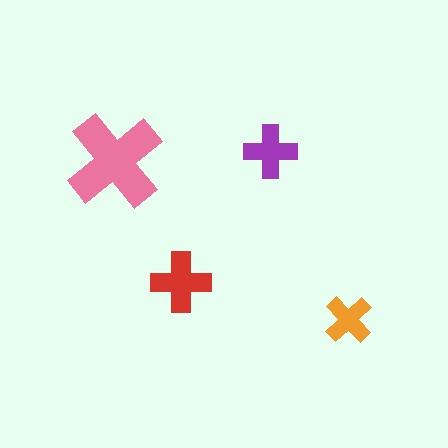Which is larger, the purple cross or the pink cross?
The pink one.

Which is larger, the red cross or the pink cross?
The pink one.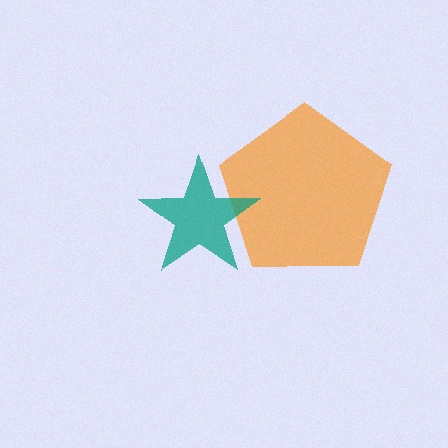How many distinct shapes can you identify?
There are 2 distinct shapes: an orange pentagon, a teal star.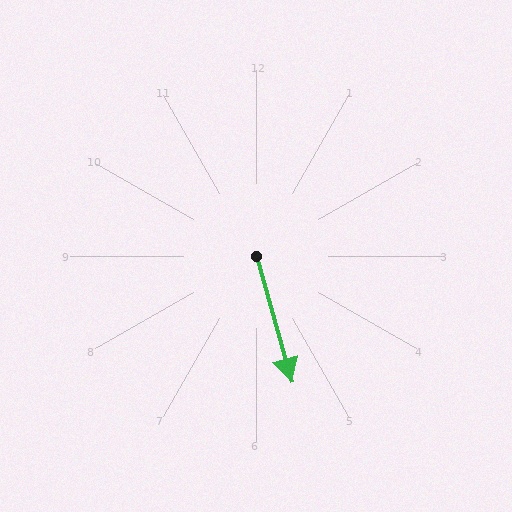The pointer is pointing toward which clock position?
Roughly 5 o'clock.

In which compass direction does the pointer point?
South.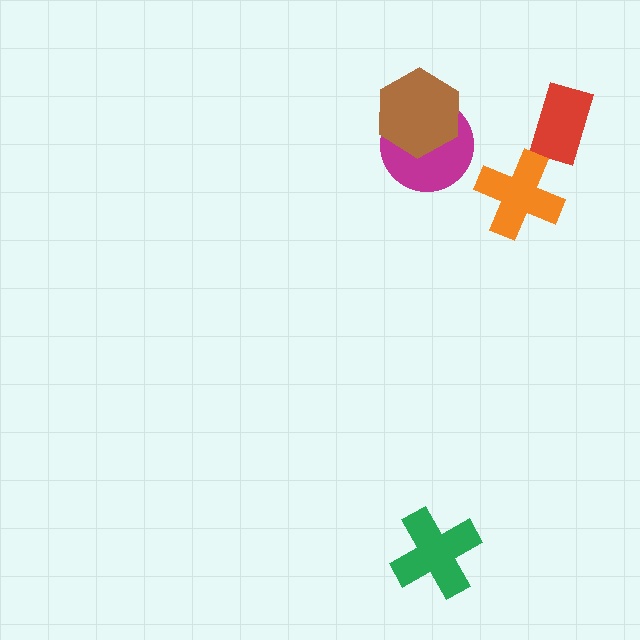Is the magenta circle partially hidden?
Yes, it is partially covered by another shape.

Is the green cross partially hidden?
No, no other shape covers it.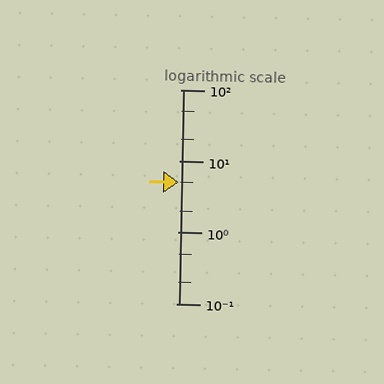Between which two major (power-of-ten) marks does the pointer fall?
The pointer is between 1 and 10.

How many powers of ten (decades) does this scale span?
The scale spans 3 decades, from 0.1 to 100.